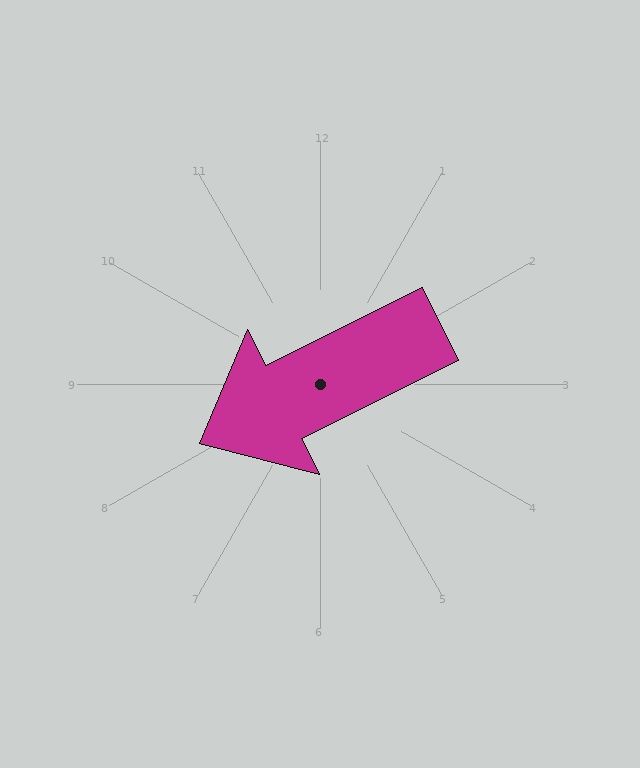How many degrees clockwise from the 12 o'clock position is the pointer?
Approximately 244 degrees.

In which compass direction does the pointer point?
Southwest.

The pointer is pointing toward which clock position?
Roughly 8 o'clock.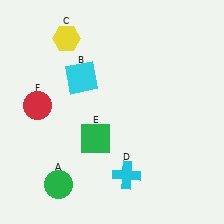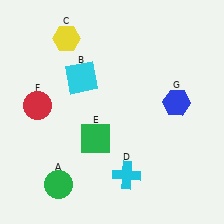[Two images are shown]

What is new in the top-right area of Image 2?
A blue hexagon (G) was added in the top-right area of Image 2.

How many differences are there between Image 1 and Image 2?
There is 1 difference between the two images.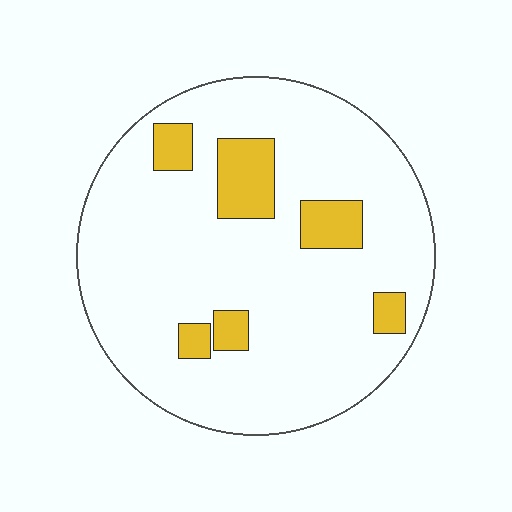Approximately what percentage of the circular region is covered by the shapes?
Approximately 15%.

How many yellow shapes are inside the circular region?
6.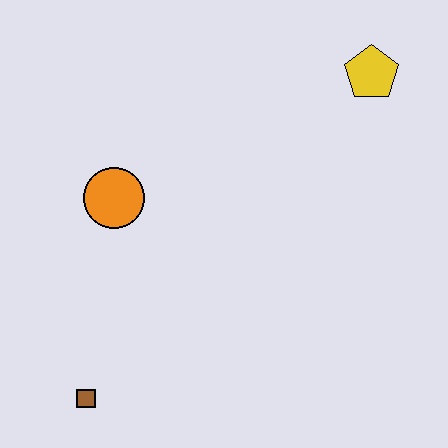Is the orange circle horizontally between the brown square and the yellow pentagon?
Yes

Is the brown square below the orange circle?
Yes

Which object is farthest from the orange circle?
The yellow pentagon is farthest from the orange circle.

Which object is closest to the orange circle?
The brown square is closest to the orange circle.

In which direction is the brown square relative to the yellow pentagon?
The brown square is below the yellow pentagon.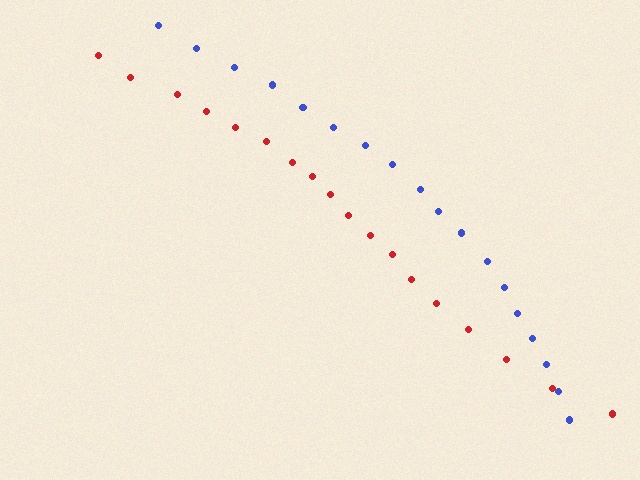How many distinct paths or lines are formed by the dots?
There are 2 distinct paths.